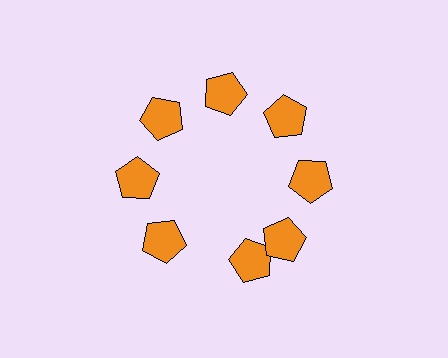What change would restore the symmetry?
The symmetry would be restored by rotating it back into even spacing with its neighbors so that all 8 pentagons sit at equal angles and equal distance from the center.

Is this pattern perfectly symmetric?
No. The 8 orange pentagons are arranged in a ring, but one element near the 6 o'clock position is rotated out of alignment along the ring, breaking the 8-fold rotational symmetry.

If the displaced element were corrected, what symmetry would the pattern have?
It would have 8-fold rotational symmetry — the pattern would map onto itself every 45 degrees.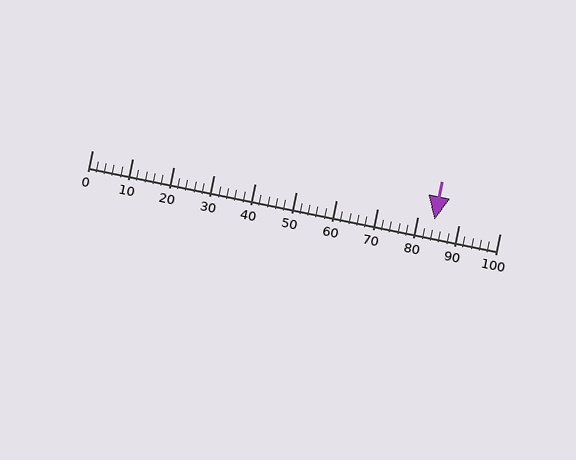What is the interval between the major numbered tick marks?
The major tick marks are spaced 10 units apart.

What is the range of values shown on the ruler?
The ruler shows values from 0 to 100.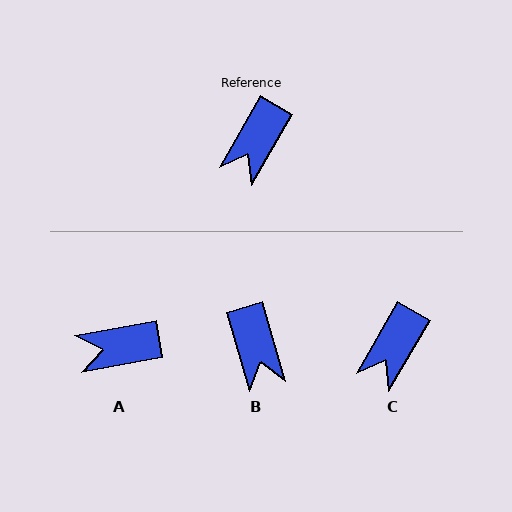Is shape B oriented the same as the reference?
No, it is off by about 47 degrees.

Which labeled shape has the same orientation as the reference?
C.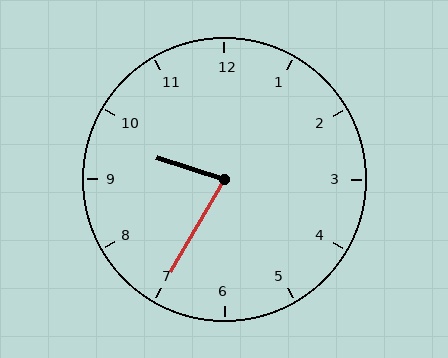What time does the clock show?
9:35.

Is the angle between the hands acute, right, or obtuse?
It is acute.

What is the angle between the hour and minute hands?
Approximately 78 degrees.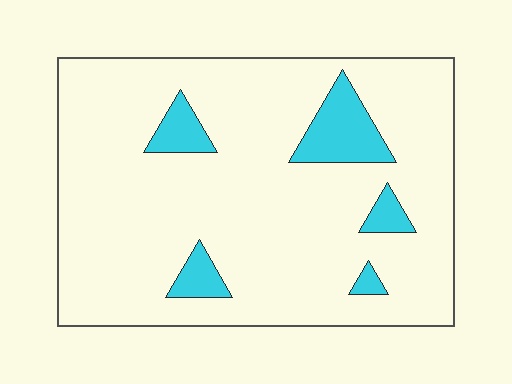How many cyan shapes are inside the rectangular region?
5.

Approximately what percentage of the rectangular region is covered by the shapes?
Approximately 10%.